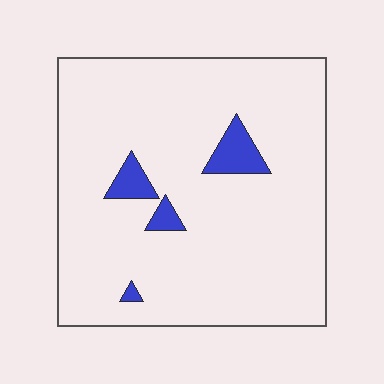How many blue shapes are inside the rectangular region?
4.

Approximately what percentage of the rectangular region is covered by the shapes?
Approximately 5%.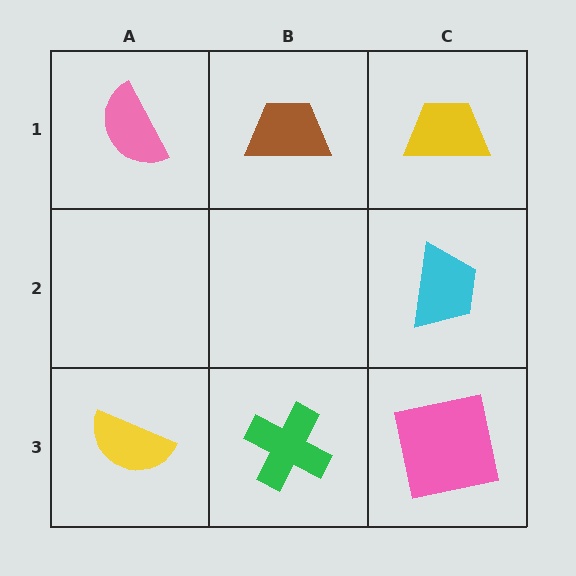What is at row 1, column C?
A yellow trapezoid.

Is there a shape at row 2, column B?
No, that cell is empty.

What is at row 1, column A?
A pink semicircle.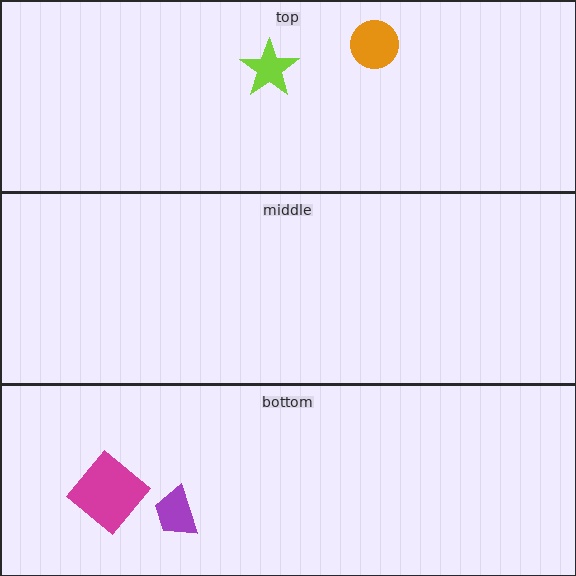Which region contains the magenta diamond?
The bottom region.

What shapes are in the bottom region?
The magenta diamond, the purple trapezoid.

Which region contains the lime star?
The top region.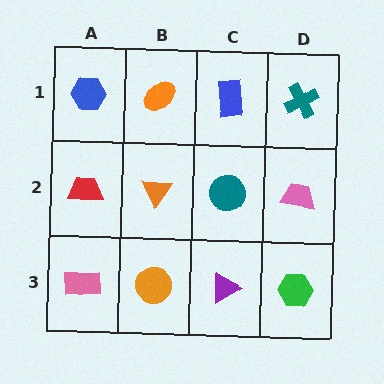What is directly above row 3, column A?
A red trapezoid.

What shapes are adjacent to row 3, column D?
A pink trapezoid (row 2, column D), a purple triangle (row 3, column C).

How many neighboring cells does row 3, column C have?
3.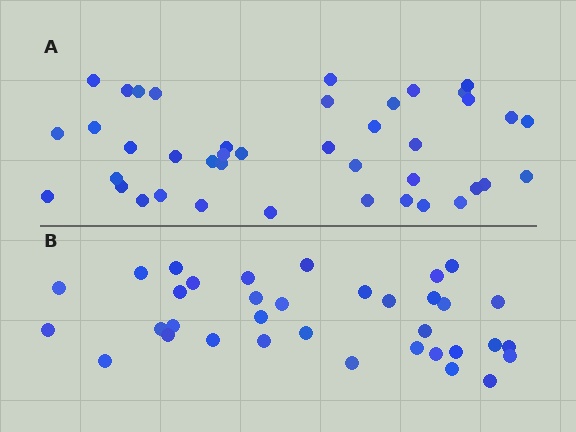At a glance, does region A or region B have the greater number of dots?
Region A (the top region) has more dots.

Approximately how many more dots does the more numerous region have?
Region A has about 6 more dots than region B.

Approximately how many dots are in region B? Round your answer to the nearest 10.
About 40 dots. (The exact count is 35, which rounds to 40.)